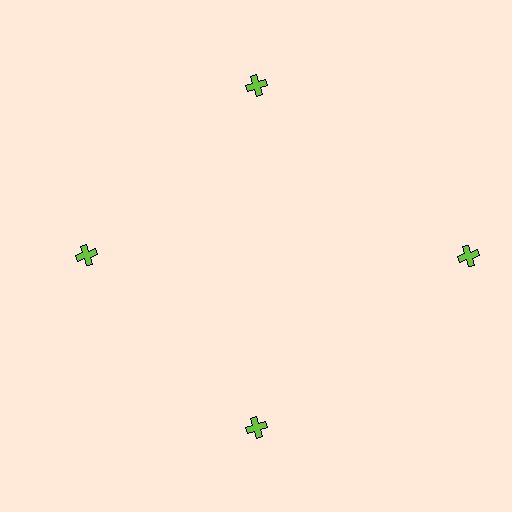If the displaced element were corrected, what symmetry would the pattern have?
It would have 4-fold rotational symmetry — the pattern would map onto itself every 90 degrees.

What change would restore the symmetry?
The symmetry would be restored by moving it inward, back onto the ring so that all 4 crosses sit at equal angles and equal distance from the center.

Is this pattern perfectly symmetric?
No. The 4 lime crosses are arranged in a ring, but one element near the 3 o'clock position is pushed outward from the center, breaking the 4-fold rotational symmetry.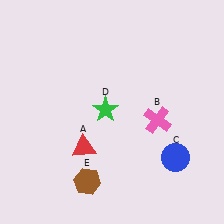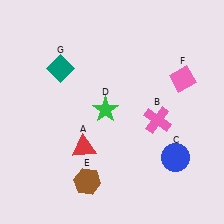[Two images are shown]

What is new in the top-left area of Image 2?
A teal diamond (G) was added in the top-left area of Image 2.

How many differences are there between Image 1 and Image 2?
There are 2 differences between the two images.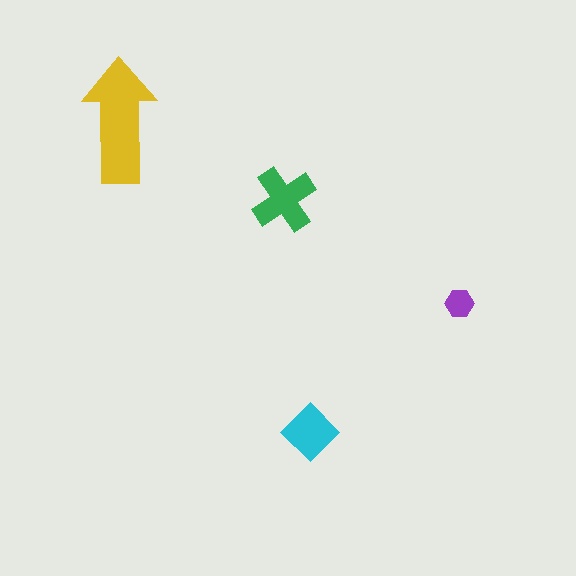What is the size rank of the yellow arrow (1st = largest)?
1st.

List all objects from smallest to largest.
The purple hexagon, the cyan diamond, the green cross, the yellow arrow.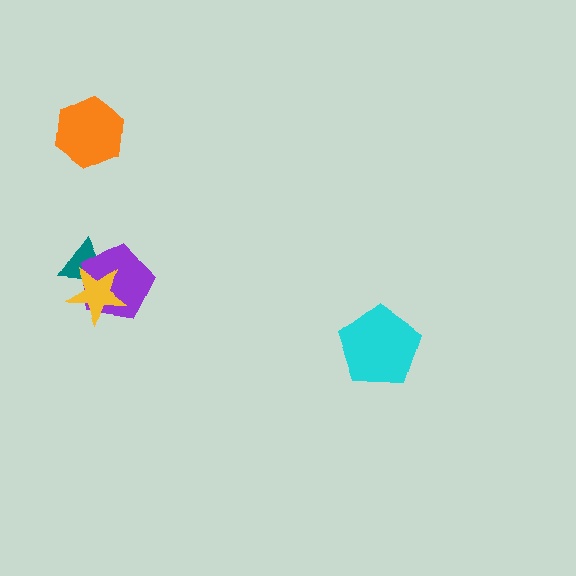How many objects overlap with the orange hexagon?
0 objects overlap with the orange hexagon.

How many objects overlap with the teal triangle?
2 objects overlap with the teal triangle.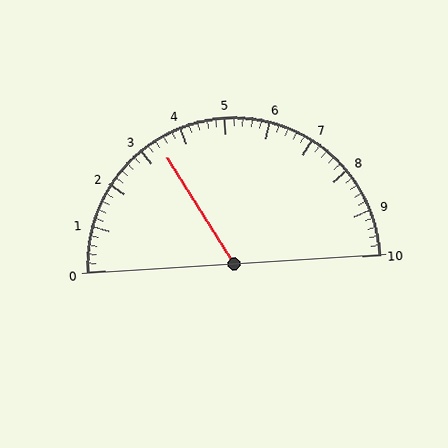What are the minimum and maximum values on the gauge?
The gauge ranges from 0 to 10.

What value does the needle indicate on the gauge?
The needle indicates approximately 3.4.